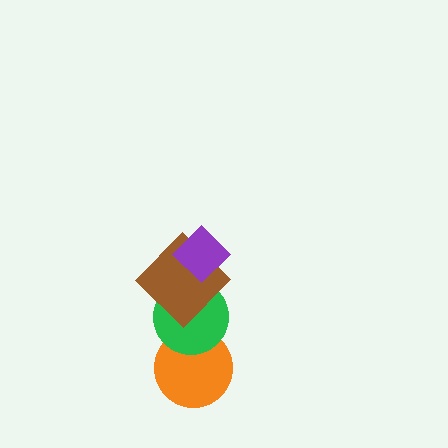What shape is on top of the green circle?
The brown diamond is on top of the green circle.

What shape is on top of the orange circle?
The green circle is on top of the orange circle.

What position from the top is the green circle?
The green circle is 3rd from the top.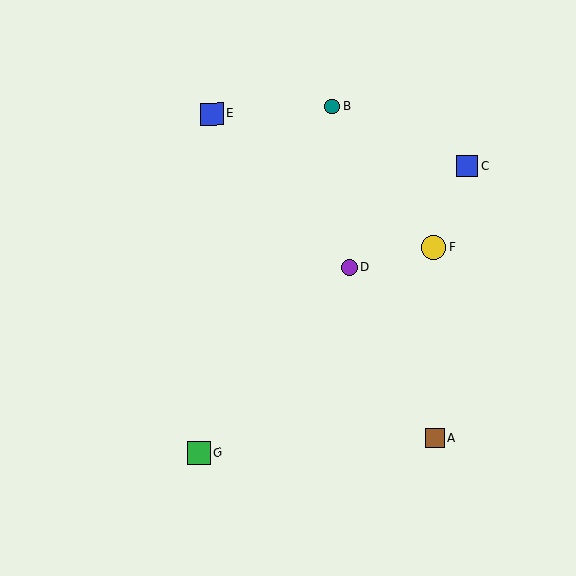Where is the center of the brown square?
The center of the brown square is at (435, 438).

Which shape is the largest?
The yellow circle (labeled F) is the largest.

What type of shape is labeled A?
Shape A is a brown square.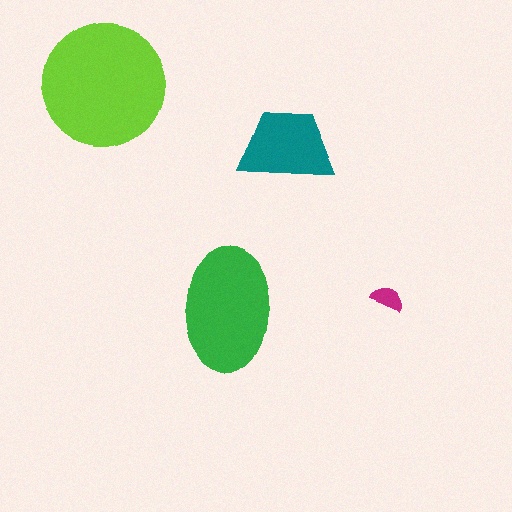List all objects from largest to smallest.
The lime circle, the green ellipse, the teal trapezoid, the magenta semicircle.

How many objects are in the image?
There are 4 objects in the image.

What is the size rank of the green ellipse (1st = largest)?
2nd.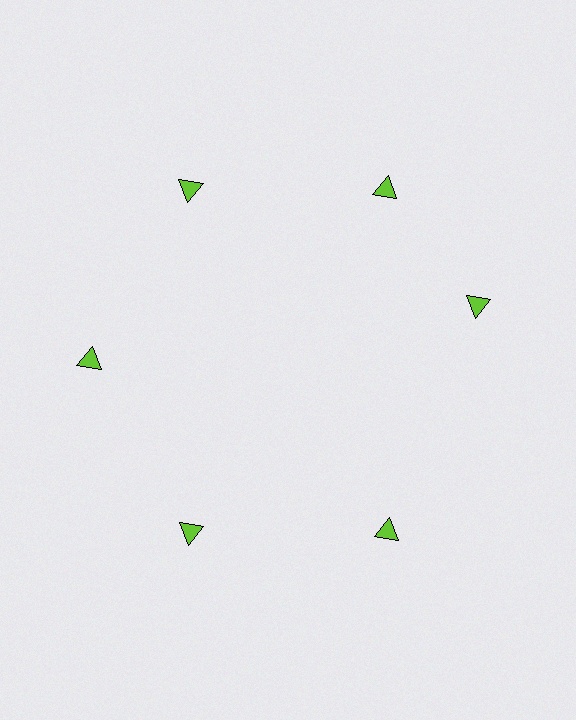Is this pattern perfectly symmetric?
No. The 6 lime triangles are arranged in a ring, but one element near the 3 o'clock position is rotated out of alignment along the ring, breaking the 6-fold rotational symmetry.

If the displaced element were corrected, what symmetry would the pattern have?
It would have 6-fold rotational symmetry — the pattern would map onto itself every 60 degrees.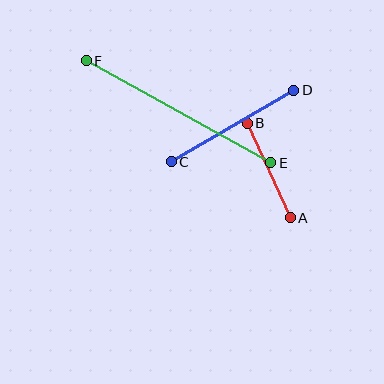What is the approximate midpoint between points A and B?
The midpoint is at approximately (269, 170) pixels.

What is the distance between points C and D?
The distance is approximately 142 pixels.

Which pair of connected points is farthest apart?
Points E and F are farthest apart.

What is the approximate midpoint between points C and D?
The midpoint is at approximately (233, 126) pixels.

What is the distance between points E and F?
The distance is approximately 211 pixels.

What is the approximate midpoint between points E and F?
The midpoint is at approximately (178, 112) pixels.